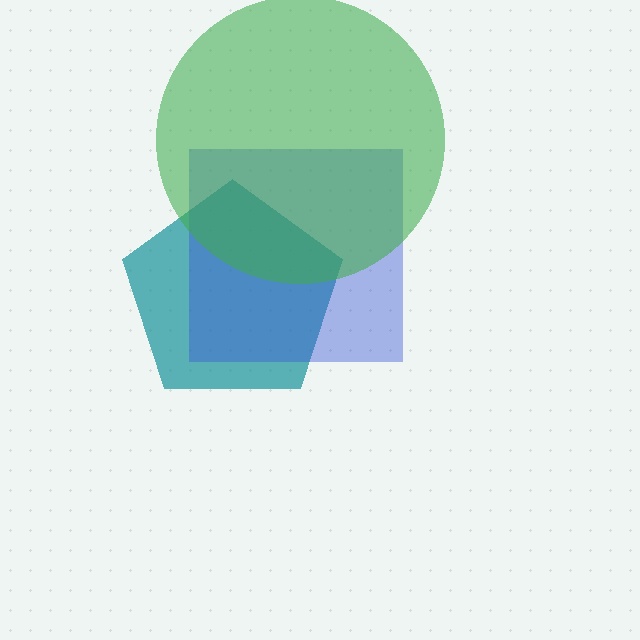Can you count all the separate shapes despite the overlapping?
Yes, there are 3 separate shapes.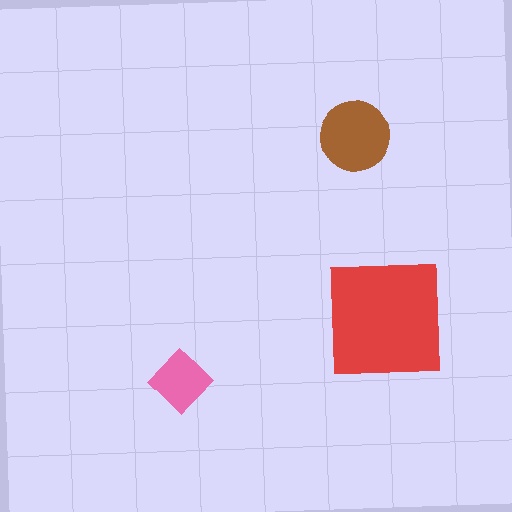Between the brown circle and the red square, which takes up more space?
The red square.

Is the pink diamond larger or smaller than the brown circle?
Smaller.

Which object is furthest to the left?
The pink diamond is leftmost.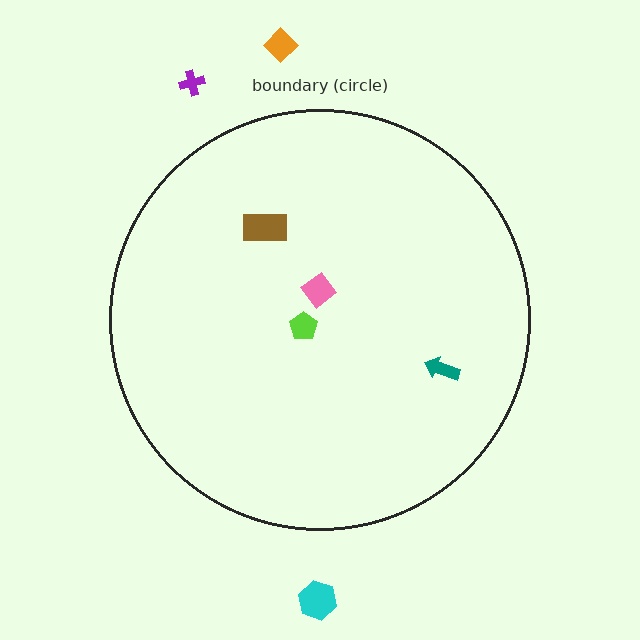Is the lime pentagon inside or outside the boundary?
Inside.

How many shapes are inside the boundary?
4 inside, 3 outside.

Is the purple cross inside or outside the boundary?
Outside.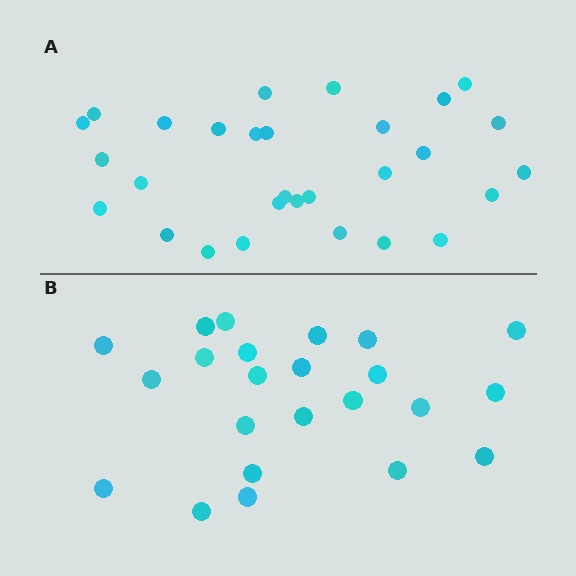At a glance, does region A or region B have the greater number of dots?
Region A (the top region) has more dots.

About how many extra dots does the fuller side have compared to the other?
Region A has about 6 more dots than region B.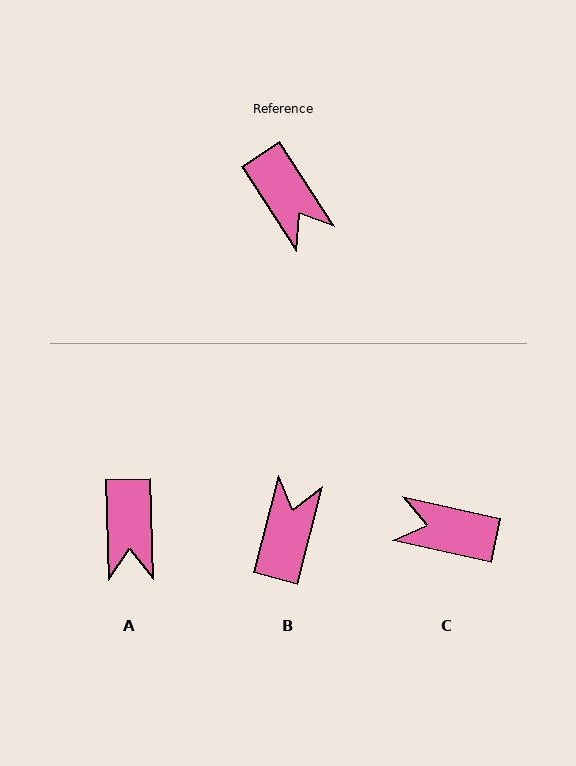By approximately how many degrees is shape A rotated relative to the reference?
Approximately 32 degrees clockwise.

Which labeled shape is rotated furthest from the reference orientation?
C, about 136 degrees away.